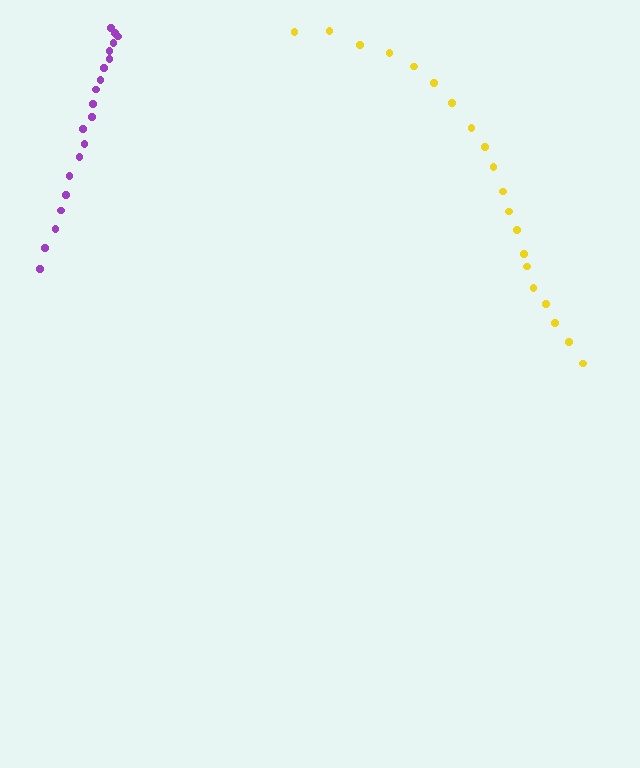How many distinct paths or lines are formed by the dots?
There are 2 distinct paths.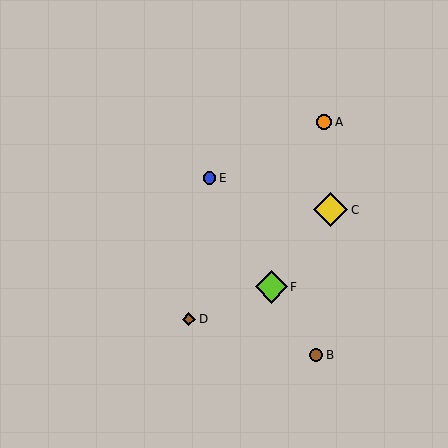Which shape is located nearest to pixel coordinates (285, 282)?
The lime diamond (labeled F) at (271, 287) is nearest to that location.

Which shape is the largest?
The yellow diamond (labeled C) is the largest.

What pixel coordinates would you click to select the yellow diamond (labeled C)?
Click at (331, 210) to select the yellow diamond C.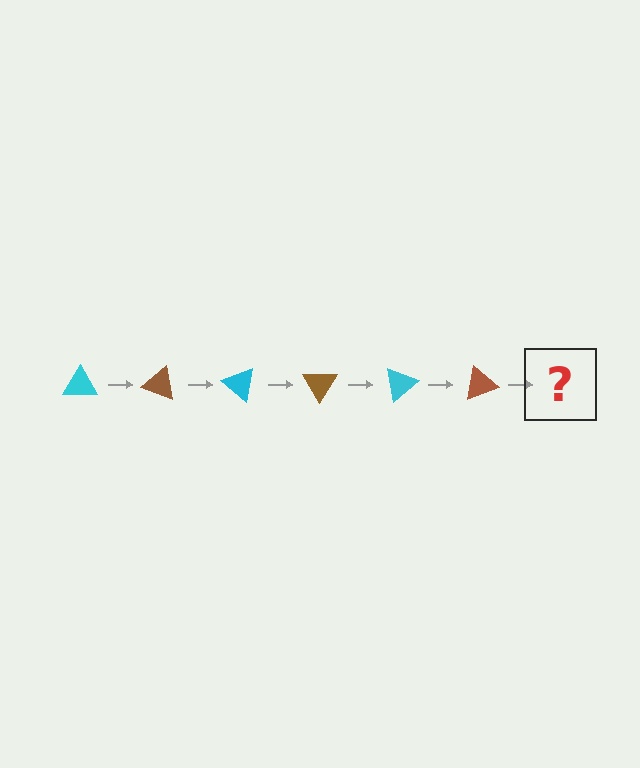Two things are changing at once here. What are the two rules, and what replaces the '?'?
The two rules are that it rotates 20 degrees each step and the color cycles through cyan and brown. The '?' should be a cyan triangle, rotated 120 degrees from the start.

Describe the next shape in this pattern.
It should be a cyan triangle, rotated 120 degrees from the start.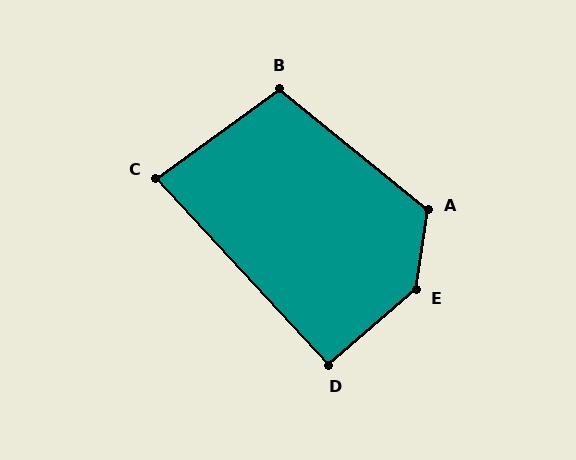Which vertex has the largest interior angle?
E, at approximately 139 degrees.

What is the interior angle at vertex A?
Approximately 121 degrees (obtuse).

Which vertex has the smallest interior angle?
C, at approximately 83 degrees.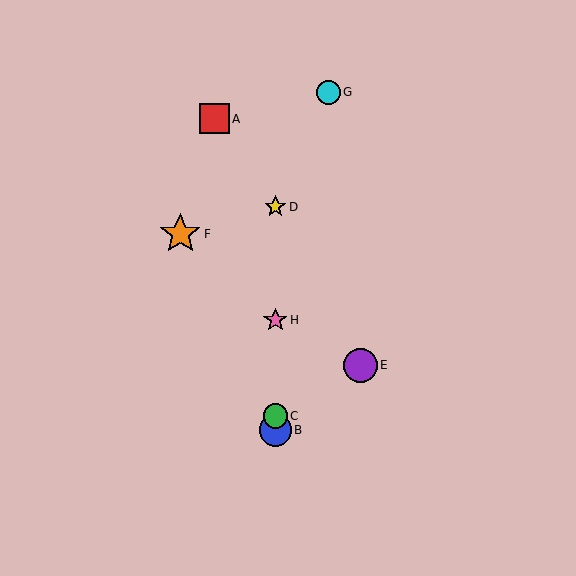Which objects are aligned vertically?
Objects B, C, D, H are aligned vertically.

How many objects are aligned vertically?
4 objects (B, C, D, H) are aligned vertically.